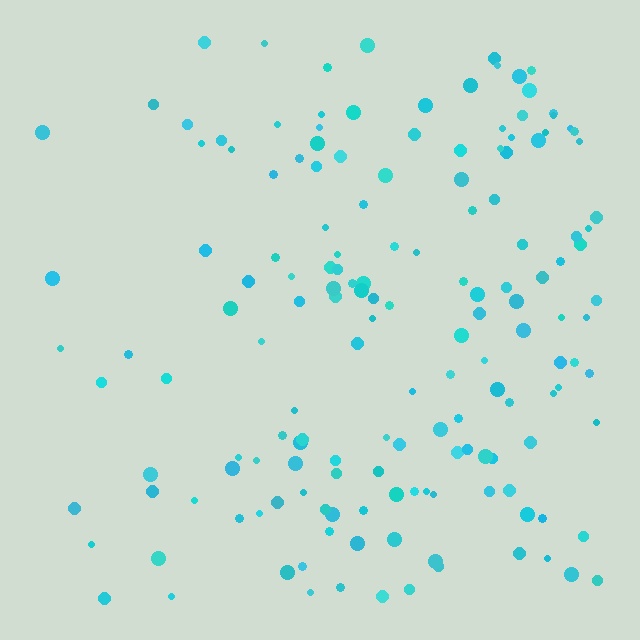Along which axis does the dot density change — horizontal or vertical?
Horizontal.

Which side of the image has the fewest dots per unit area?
The left.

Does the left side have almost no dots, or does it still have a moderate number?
Still a moderate number, just noticeably fewer than the right.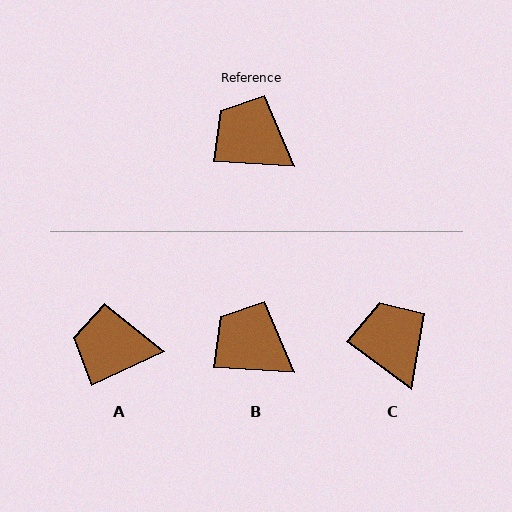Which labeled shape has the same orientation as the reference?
B.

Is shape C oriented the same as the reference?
No, it is off by about 33 degrees.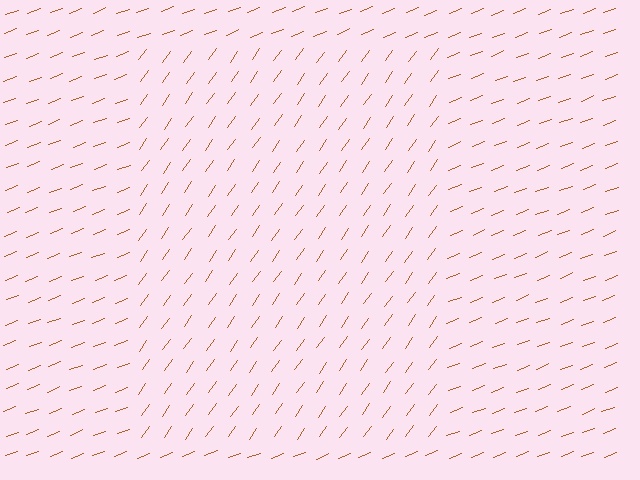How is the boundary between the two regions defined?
The boundary is defined purely by a change in line orientation (approximately 34 degrees difference). All lines are the same color and thickness.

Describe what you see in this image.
The image is filled with small brown line segments. A rectangle region in the image has lines oriented differently from the surrounding lines, creating a visible texture boundary.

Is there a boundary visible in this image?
Yes, there is a texture boundary formed by a change in line orientation.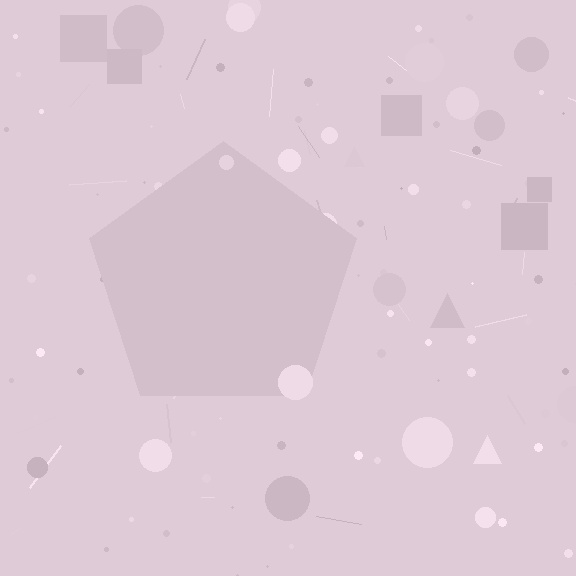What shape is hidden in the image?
A pentagon is hidden in the image.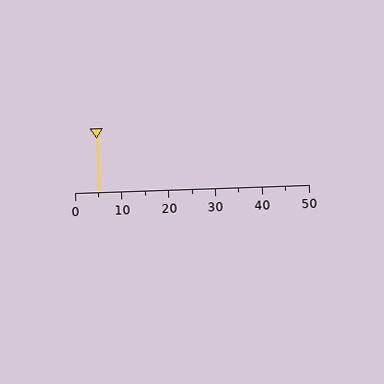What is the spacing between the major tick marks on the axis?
The major ticks are spaced 10 apart.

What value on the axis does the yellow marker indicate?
The marker indicates approximately 5.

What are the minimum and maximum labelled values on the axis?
The axis runs from 0 to 50.